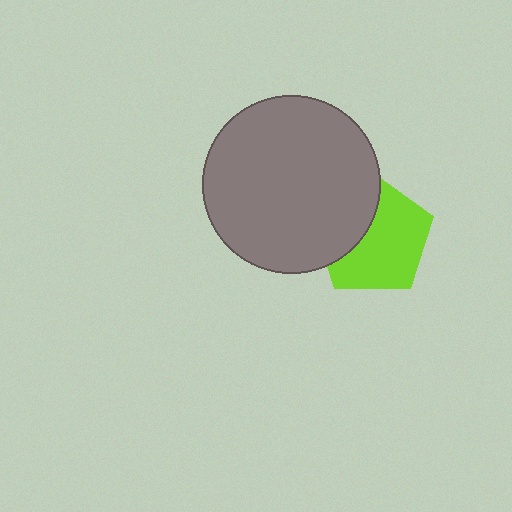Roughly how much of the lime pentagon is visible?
About half of it is visible (roughly 64%).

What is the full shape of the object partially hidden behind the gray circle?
The partially hidden object is a lime pentagon.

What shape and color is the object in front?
The object in front is a gray circle.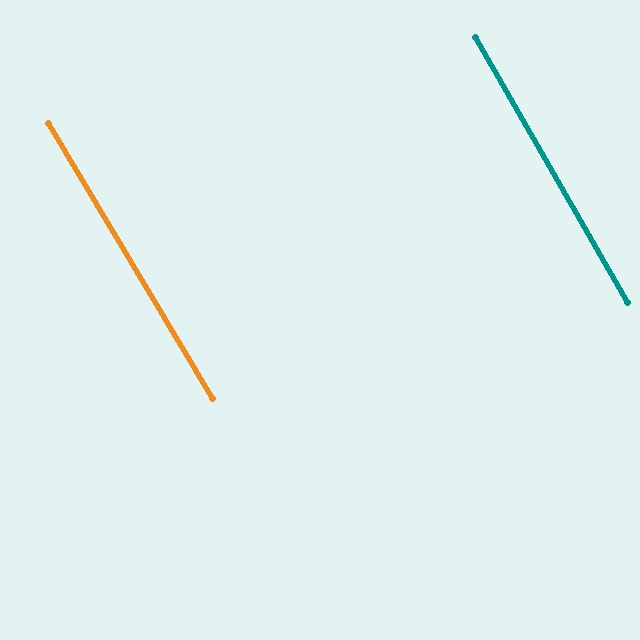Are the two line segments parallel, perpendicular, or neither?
Parallel — their directions differ by only 1.2°.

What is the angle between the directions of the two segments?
Approximately 1 degree.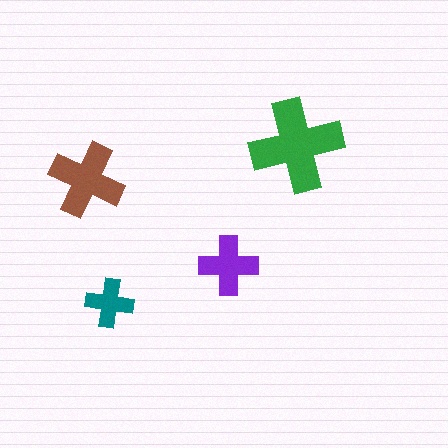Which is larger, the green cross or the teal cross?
The green one.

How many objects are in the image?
There are 4 objects in the image.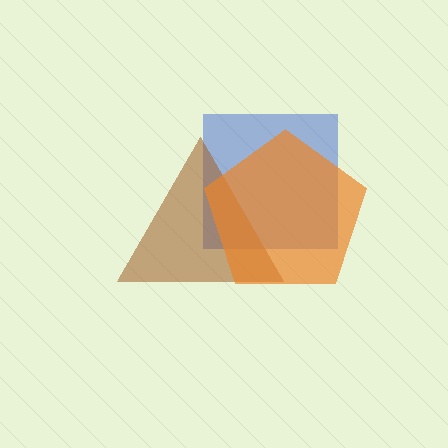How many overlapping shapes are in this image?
There are 3 overlapping shapes in the image.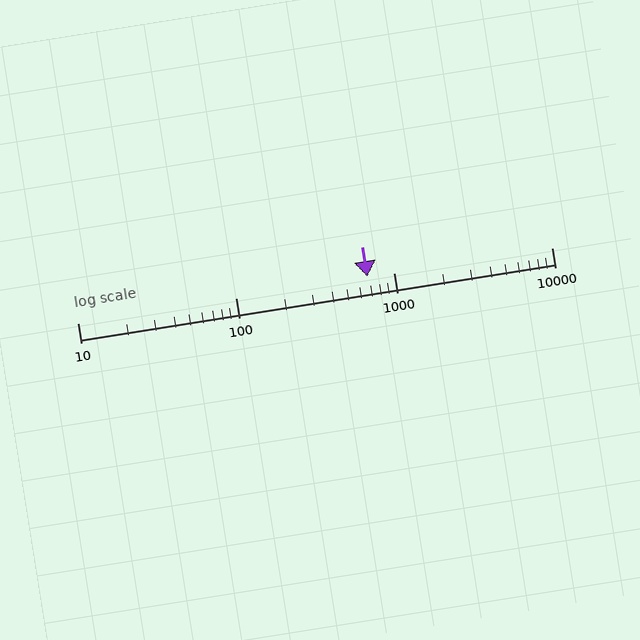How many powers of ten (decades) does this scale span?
The scale spans 3 decades, from 10 to 10000.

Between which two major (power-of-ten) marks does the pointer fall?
The pointer is between 100 and 1000.